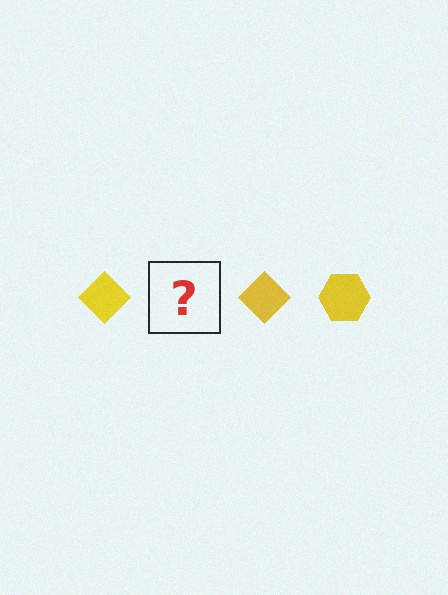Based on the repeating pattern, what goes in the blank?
The blank should be a yellow hexagon.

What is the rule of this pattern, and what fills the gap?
The rule is that the pattern cycles through diamond, hexagon shapes in yellow. The gap should be filled with a yellow hexagon.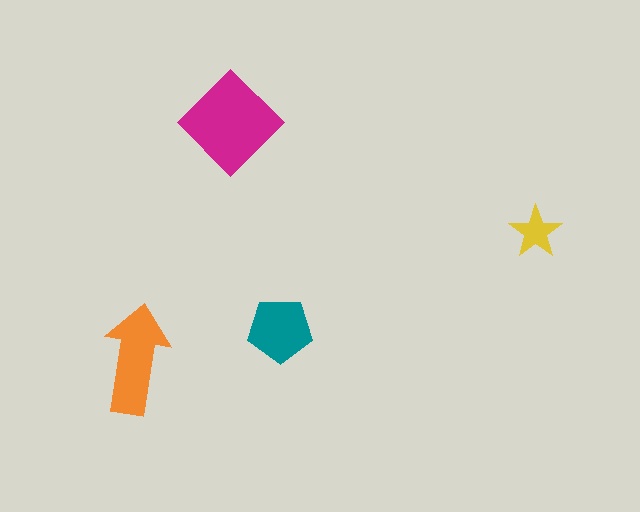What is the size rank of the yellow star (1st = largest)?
4th.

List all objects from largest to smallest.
The magenta diamond, the orange arrow, the teal pentagon, the yellow star.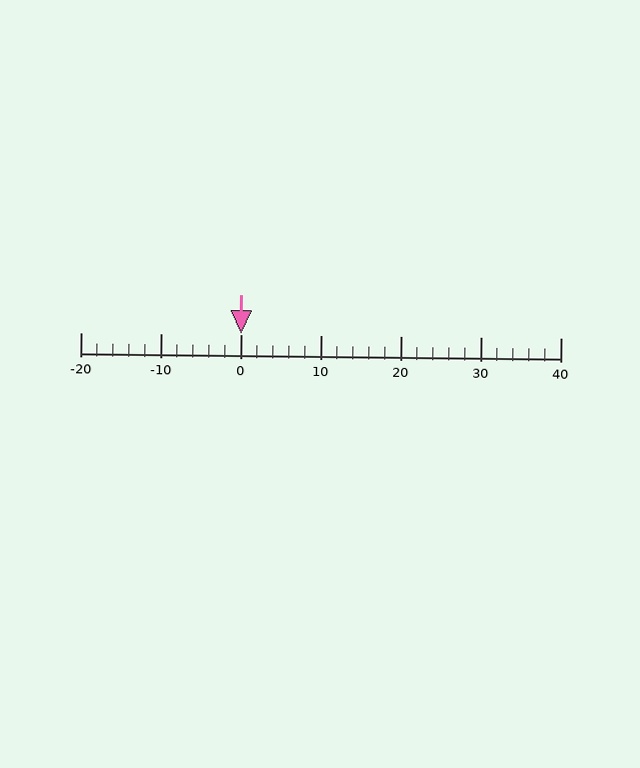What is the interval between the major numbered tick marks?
The major tick marks are spaced 10 units apart.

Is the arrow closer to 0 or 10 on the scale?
The arrow is closer to 0.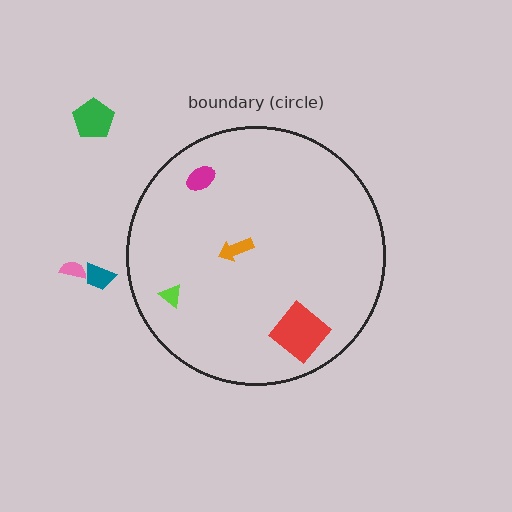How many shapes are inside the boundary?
4 inside, 3 outside.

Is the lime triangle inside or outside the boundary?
Inside.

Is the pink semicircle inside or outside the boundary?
Outside.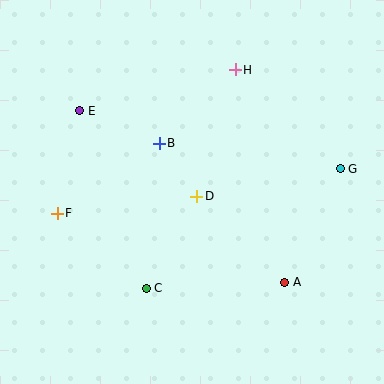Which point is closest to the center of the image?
Point D at (197, 196) is closest to the center.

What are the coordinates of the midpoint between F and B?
The midpoint between F and B is at (108, 178).